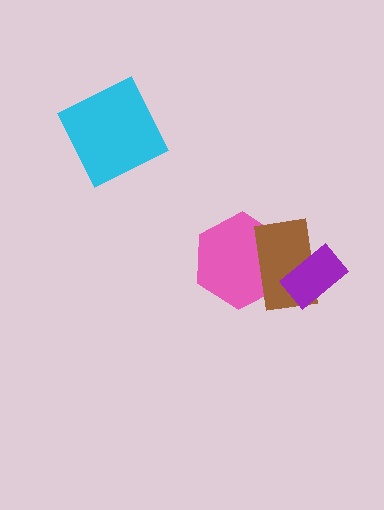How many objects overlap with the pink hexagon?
1 object overlaps with the pink hexagon.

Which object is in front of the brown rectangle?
The purple rectangle is in front of the brown rectangle.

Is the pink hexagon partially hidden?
Yes, it is partially covered by another shape.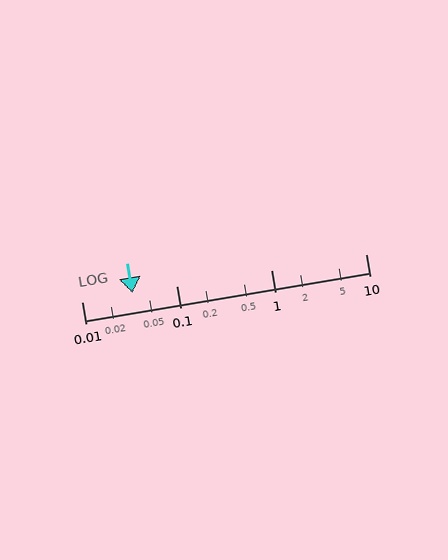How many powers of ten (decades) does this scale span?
The scale spans 3 decades, from 0.01 to 10.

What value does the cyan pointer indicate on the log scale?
The pointer indicates approximately 0.034.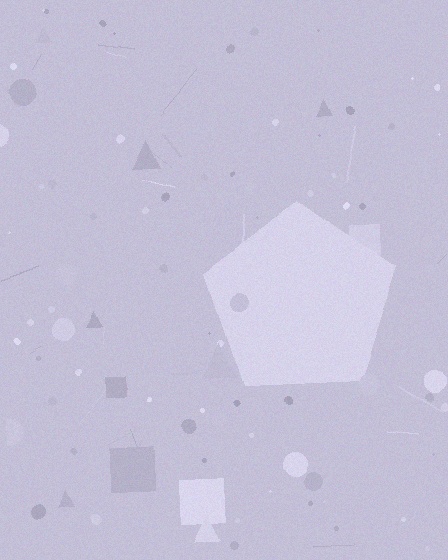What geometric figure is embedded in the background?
A pentagon is embedded in the background.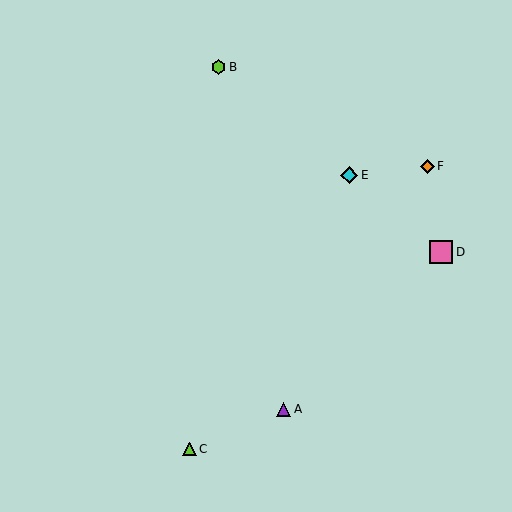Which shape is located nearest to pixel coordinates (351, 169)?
The cyan diamond (labeled E) at (349, 175) is nearest to that location.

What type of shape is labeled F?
Shape F is an orange diamond.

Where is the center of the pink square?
The center of the pink square is at (441, 252).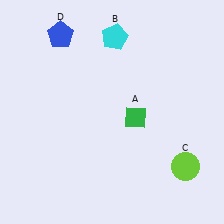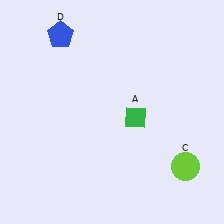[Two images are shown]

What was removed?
The cyan pentagon (B) was removed in Image 2.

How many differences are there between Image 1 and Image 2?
There is 1 difference between the two images.